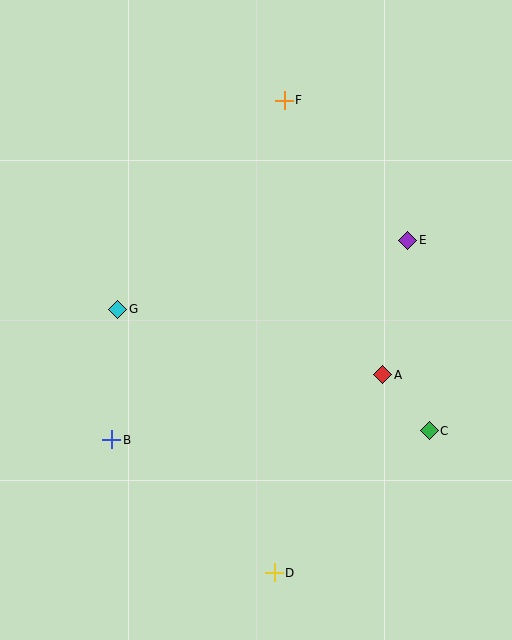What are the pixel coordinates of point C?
Point C is at (429, 431).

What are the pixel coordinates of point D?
Point D is at (274, 573).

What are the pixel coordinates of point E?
Point E is at (408, 240).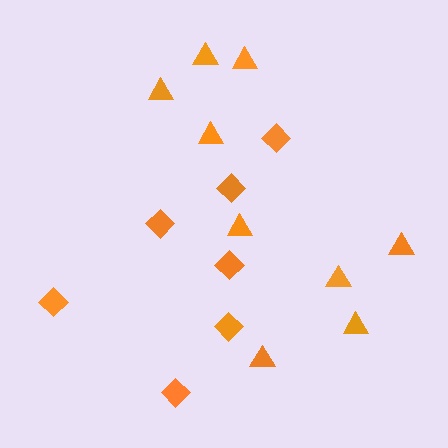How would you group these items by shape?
There are 2 groups: one group of triangles (9) and one group of diamonds (7).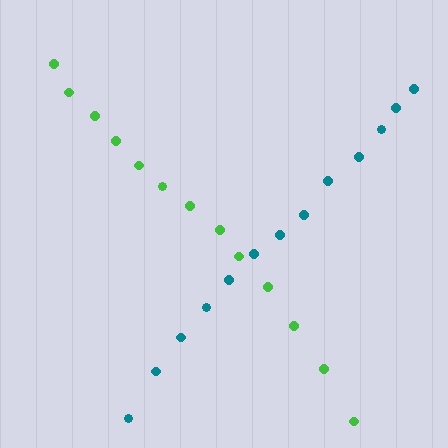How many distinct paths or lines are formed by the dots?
There are 2 distinct paths.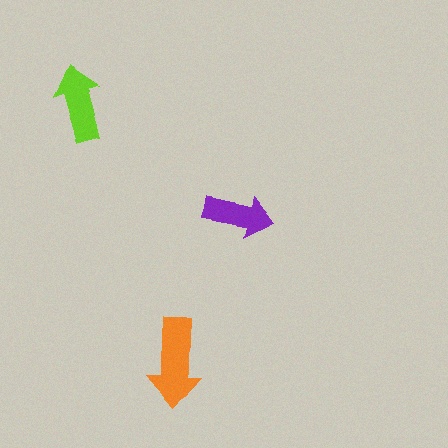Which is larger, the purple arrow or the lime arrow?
The lime one.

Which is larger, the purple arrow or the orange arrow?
The orange one.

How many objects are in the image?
There are 3 objects in the image.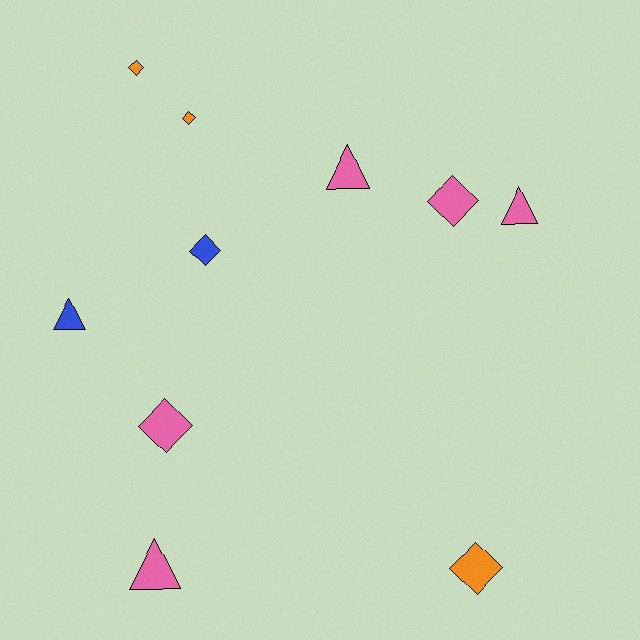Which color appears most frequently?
Pink, with 5 objects.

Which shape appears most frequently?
Diamond, with 6 objects.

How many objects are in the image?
There are 10 objects.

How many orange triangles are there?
There are no orange triangles.